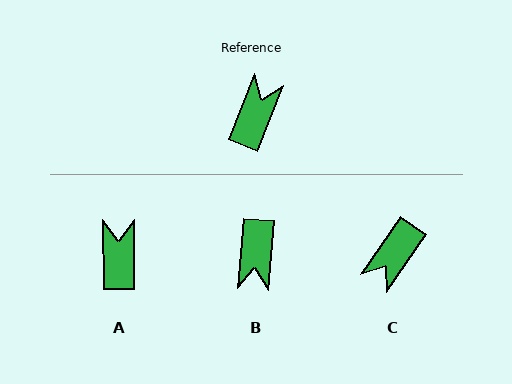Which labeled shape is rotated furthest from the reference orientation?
C, about 168 degrees away.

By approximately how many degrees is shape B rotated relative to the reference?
Approximately 162 degrees clockwise.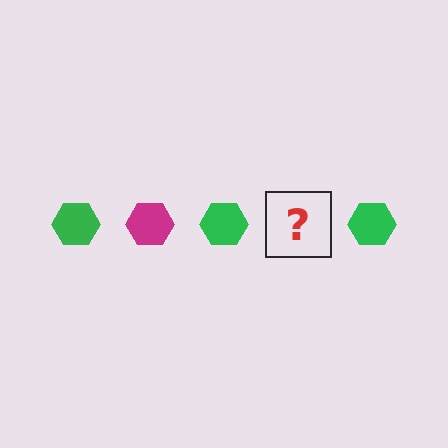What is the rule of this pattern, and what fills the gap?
The rule is that the pattern cycles through green, magenta hexagons. The gap should be filled with a magenta hexagon.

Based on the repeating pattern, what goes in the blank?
The blank should be a magenta hexagon.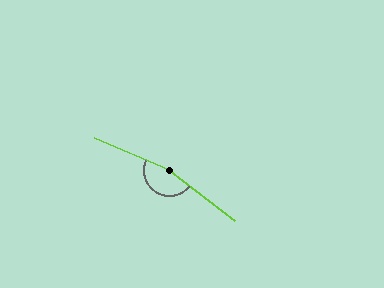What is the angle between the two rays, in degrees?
Approximately 165 degrees.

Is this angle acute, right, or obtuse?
It is obtuse.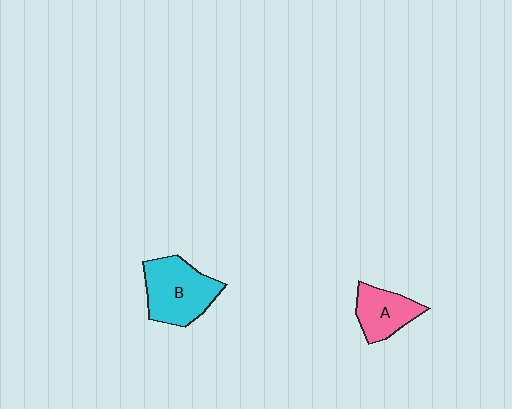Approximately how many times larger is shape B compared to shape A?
Approximately 1.5 times.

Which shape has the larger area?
Shape B (cyan).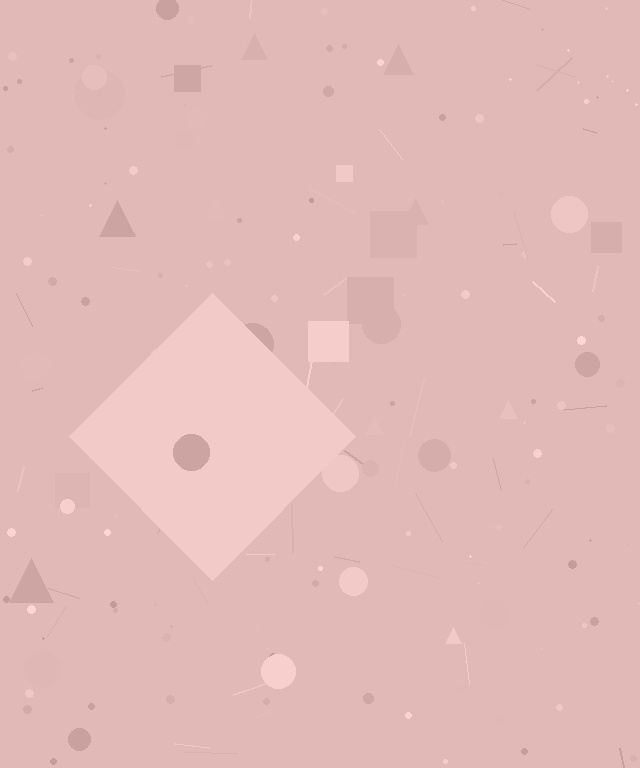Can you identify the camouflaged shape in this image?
The camouflaged shape is a diamond.